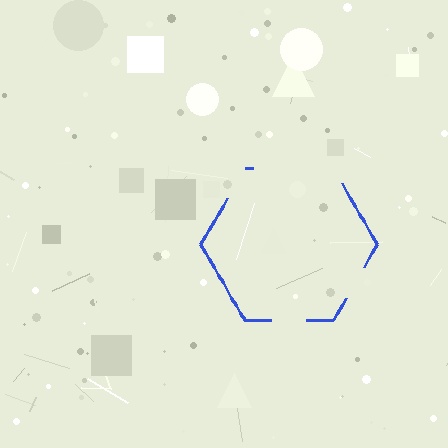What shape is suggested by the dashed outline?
The dashed outline suggests a hexagon.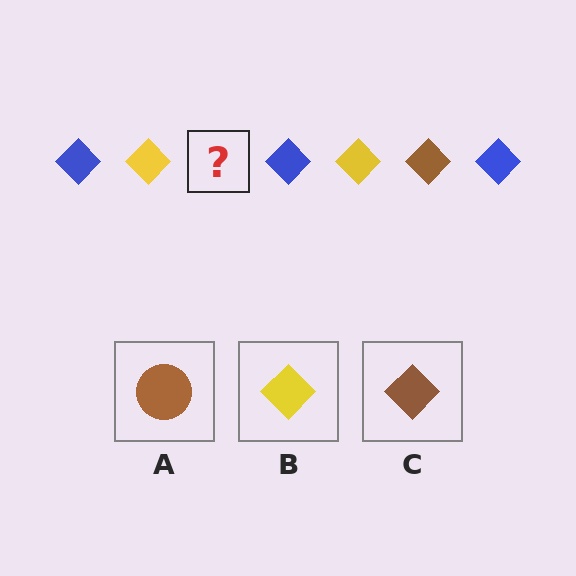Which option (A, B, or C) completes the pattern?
C.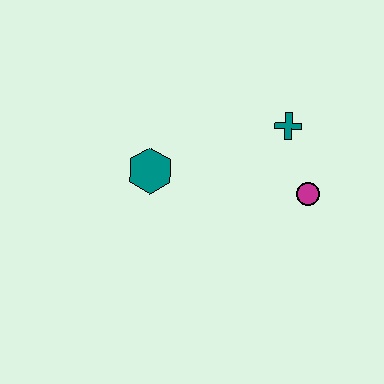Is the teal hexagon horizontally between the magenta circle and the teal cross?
No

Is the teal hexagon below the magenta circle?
No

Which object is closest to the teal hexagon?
The teal cross is closest to the teal hexagon.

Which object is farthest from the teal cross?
The teal hexagon is farthest from the teal cross.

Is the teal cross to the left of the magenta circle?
Yes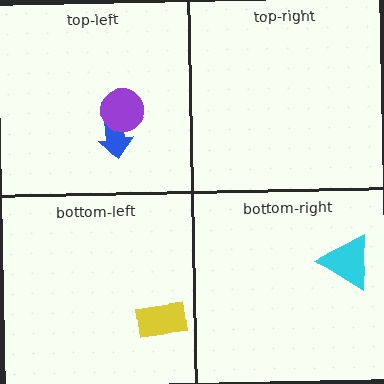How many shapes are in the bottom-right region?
1.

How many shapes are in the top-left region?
2.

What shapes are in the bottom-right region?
The cyan triangle.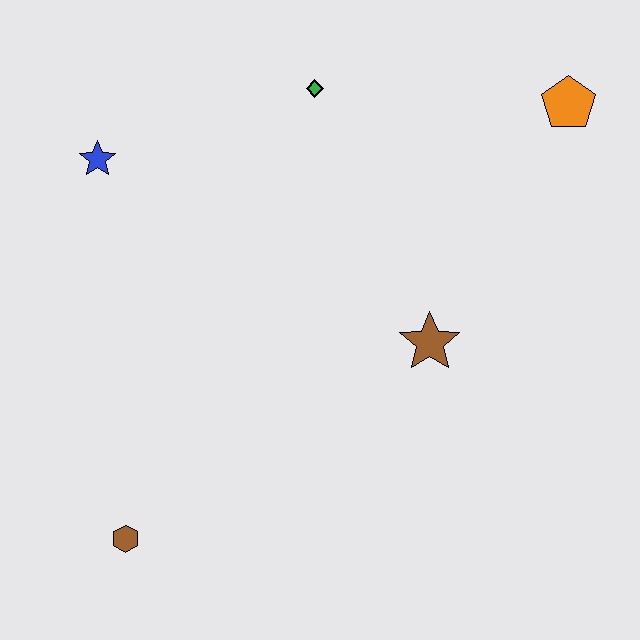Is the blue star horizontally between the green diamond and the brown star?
No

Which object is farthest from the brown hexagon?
The orange pentagon is farthest from the brown hexagon.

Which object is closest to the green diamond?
The blue star is closest to the green diamond.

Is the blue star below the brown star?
No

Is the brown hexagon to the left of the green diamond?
Yes